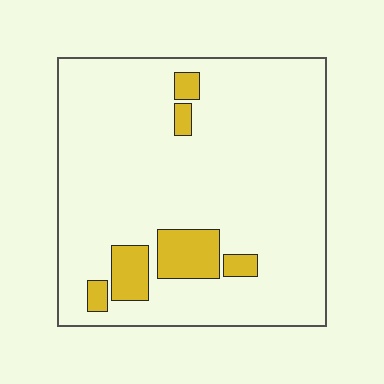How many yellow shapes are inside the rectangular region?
6.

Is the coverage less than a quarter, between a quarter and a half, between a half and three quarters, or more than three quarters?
Less than a quarter.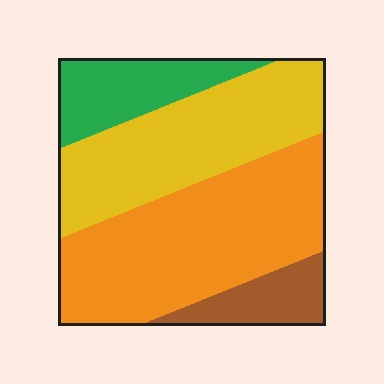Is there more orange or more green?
Orange.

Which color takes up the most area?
Orange, at roughly 45%.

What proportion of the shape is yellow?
Yellow takes up about one third (1/3) of the shape.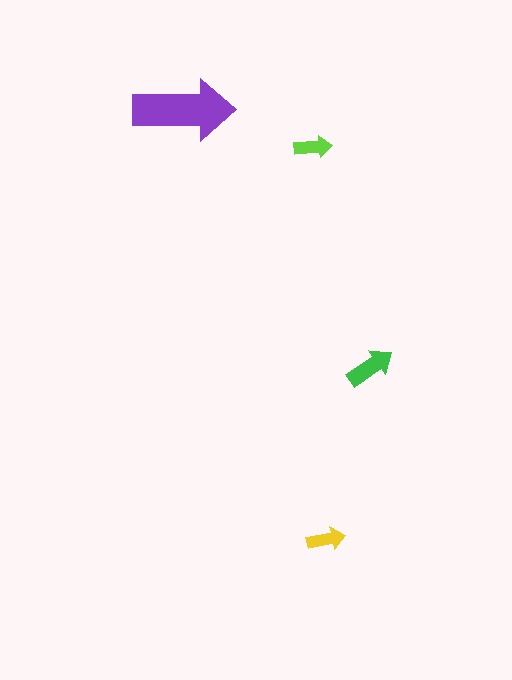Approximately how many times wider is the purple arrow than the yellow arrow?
About 2.5 times wider.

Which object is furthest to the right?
The green arrow is rightmost.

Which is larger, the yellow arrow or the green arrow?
The green one.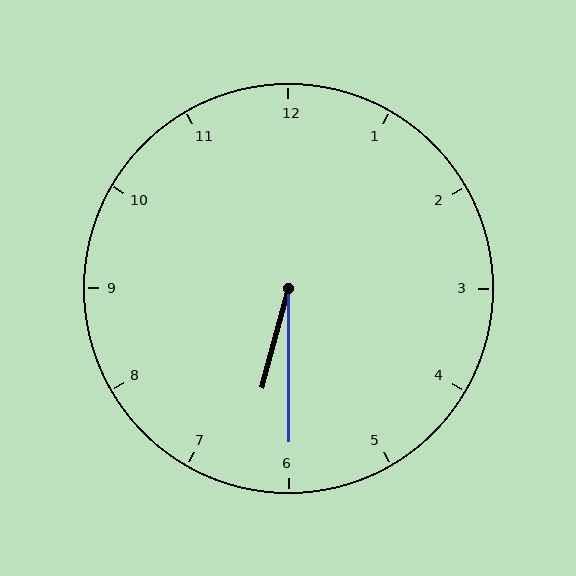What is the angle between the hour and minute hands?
Approximately 15 degrees.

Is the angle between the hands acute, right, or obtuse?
It is acute.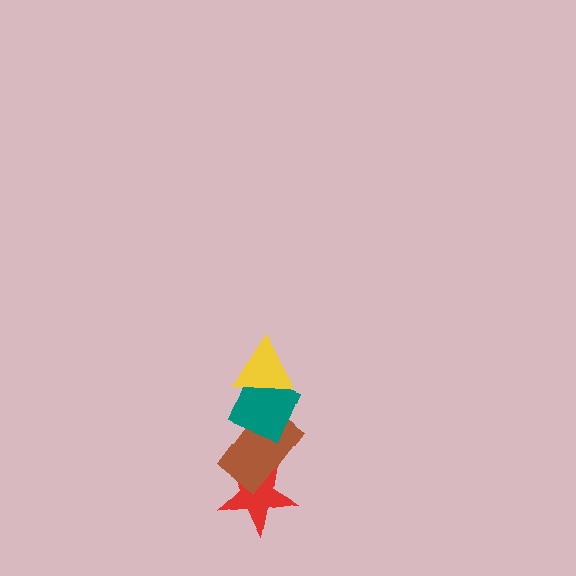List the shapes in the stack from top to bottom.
From top to bottom: the yellow triangle, the teal diamond, the brown rectangle, the red star.